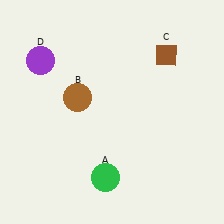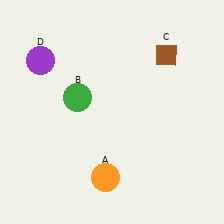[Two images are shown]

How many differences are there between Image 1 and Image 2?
There are 2 differences between the two images.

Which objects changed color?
A changed from green to orange. B changed from brown to green.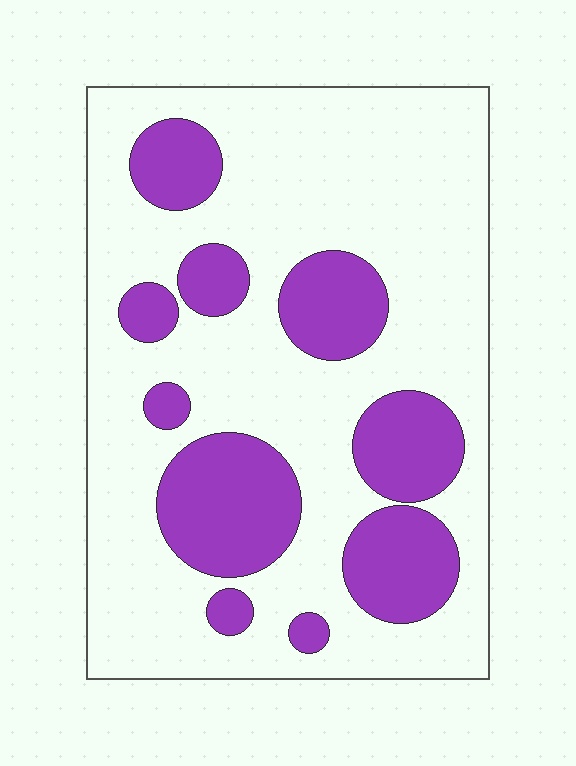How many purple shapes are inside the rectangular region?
10.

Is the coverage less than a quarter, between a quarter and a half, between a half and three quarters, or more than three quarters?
Between a quarter and a half.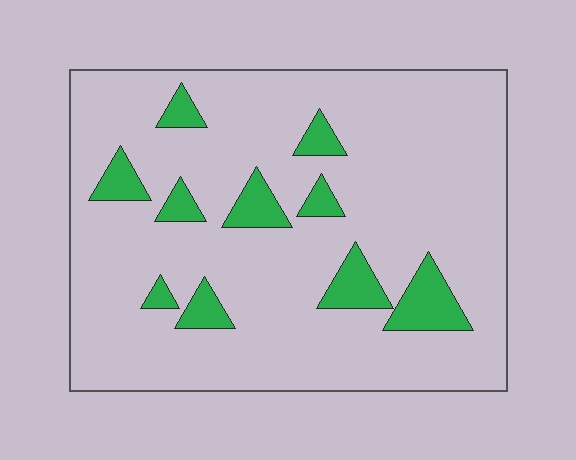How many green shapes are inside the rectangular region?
10.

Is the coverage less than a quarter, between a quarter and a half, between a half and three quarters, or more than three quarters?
Less than a quarter.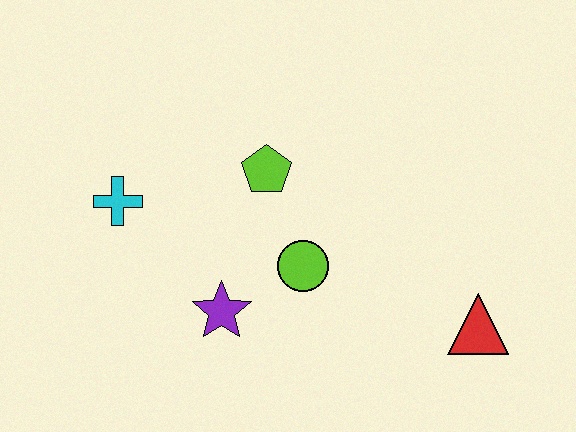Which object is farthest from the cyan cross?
The red triangle is farthest from the cyan cross.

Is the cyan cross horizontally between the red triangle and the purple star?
No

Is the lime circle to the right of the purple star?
Yes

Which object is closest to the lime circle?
The purple star is closest to the lime circle.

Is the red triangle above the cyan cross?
No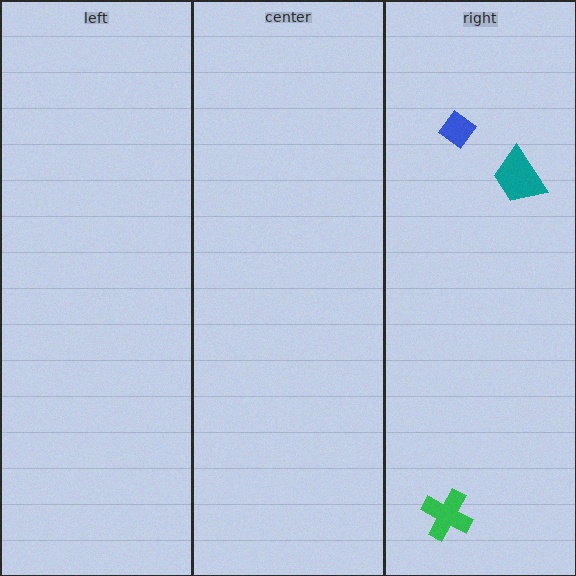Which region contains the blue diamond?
The right region.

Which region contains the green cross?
The right region.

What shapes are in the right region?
The green cross, the teal trapezoid, the blue diamond.